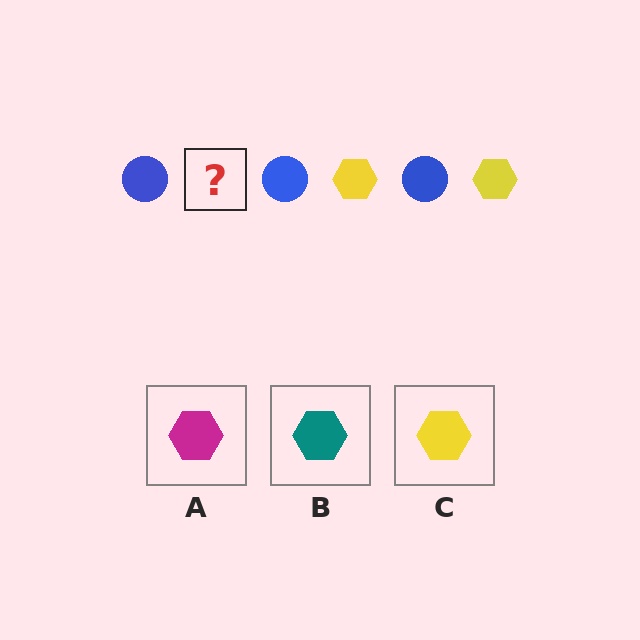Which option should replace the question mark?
Option C.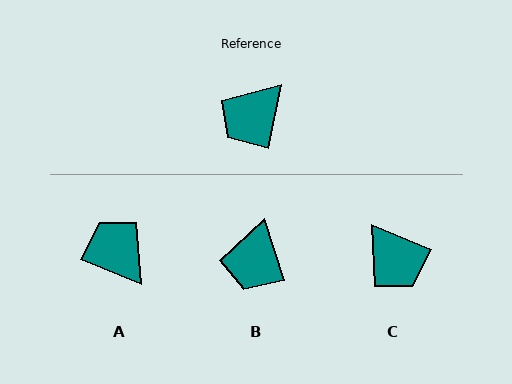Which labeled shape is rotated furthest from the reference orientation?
A, about 100 degrees away.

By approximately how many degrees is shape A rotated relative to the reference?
Approximately 100 degrees clockwise.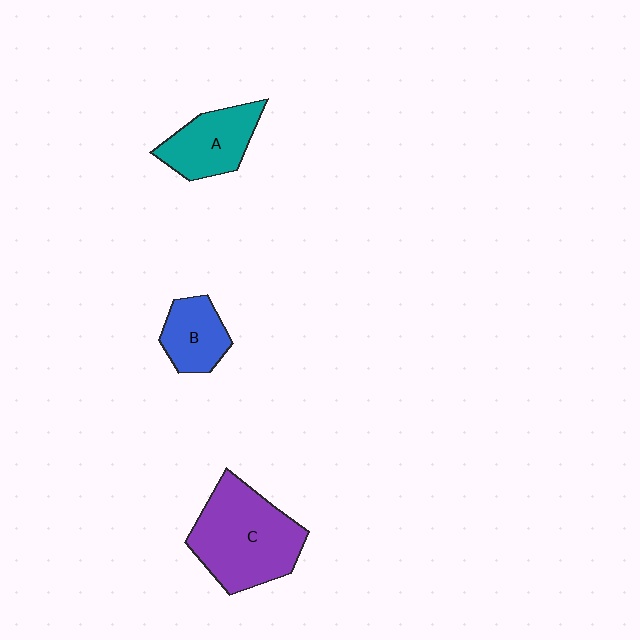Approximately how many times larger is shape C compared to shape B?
Approximately 2.2 times.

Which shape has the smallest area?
Shape B (blue).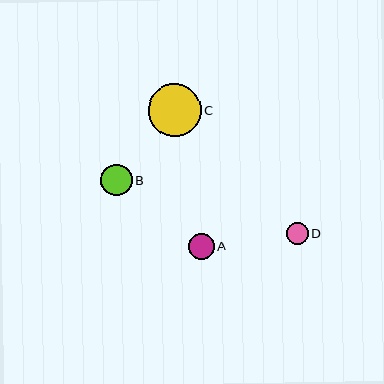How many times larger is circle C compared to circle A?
Circle C is approximately 2.1 times the size of circle A.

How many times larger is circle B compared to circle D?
Circle B is approximately 1.4 times the size of circle D.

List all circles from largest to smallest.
From largest to smallest: C, B, A, D.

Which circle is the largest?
Circle C is the largest with a size of approximately 53 pixels.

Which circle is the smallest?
Circle D is the smallest with a size of approximately 22 pixels.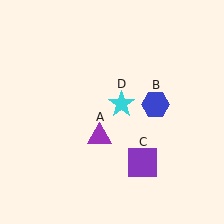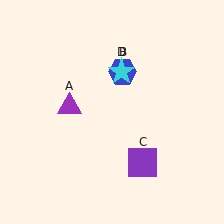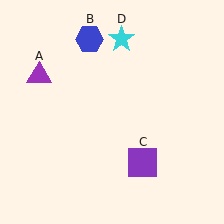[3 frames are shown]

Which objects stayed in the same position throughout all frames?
Purple square (object C) remained stationary.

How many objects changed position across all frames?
3 objects changed position: purple triangle (object A), blue hexagon (object B), cyan star (object D).